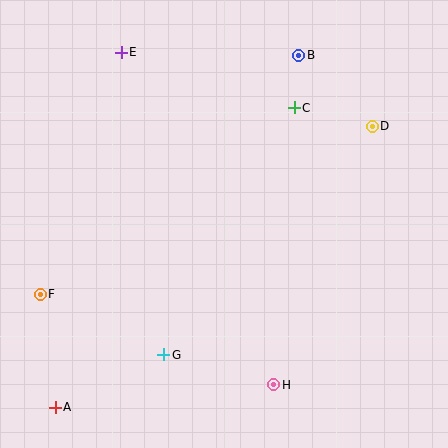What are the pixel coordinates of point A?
Point A is at (55, 407).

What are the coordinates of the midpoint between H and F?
The midpoint between H and F is at (157, 340).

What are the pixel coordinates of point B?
Point B is at (299, 55).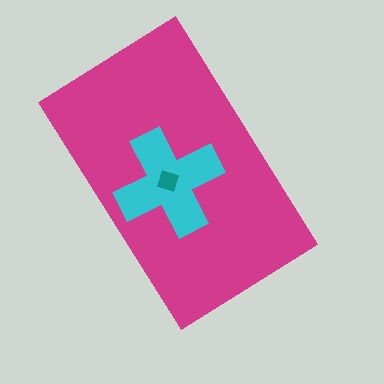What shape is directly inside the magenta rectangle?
The cyan cross.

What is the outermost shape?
The magenta rectangle.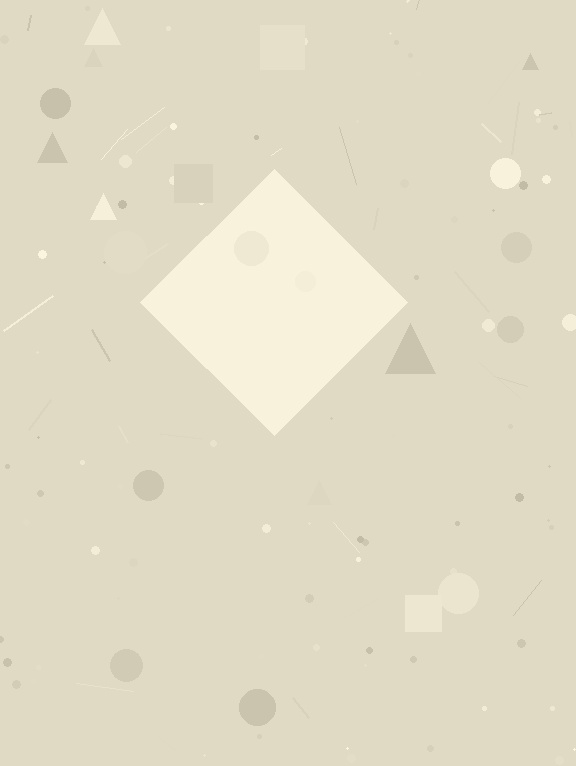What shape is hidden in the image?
A diamond is hidden in the image.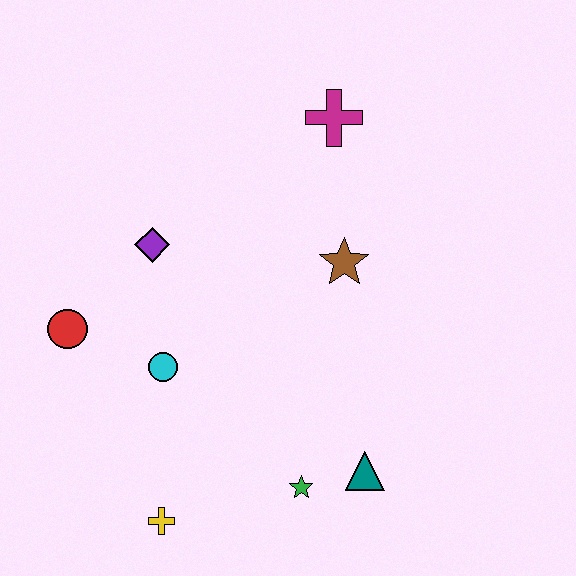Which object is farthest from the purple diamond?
The teal triangle is farthest from the purple diamond.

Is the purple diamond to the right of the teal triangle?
No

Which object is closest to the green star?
The teal triangle is closest to the green star.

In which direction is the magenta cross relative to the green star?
The magenta cross is above the green star.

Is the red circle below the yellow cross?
No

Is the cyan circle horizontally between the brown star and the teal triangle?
No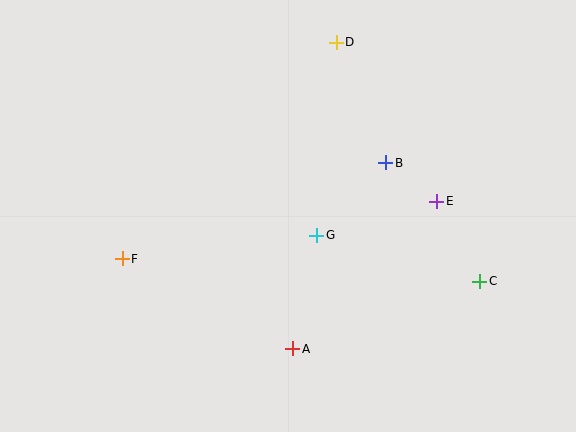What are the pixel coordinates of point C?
Point C is at (480, 281).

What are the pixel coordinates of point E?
Point E is at (437, 201).